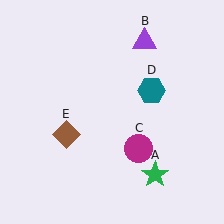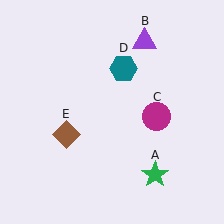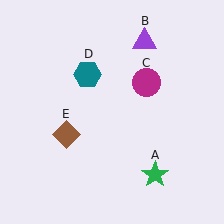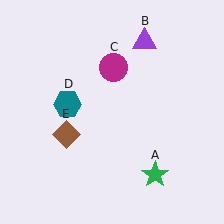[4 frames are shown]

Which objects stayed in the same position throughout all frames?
Green star (object A) and purple triangle (object B) and brown diamond (object E) remained stationary.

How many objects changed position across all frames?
2 objects changed position: magenta circle (object C), teal hexagon (object D).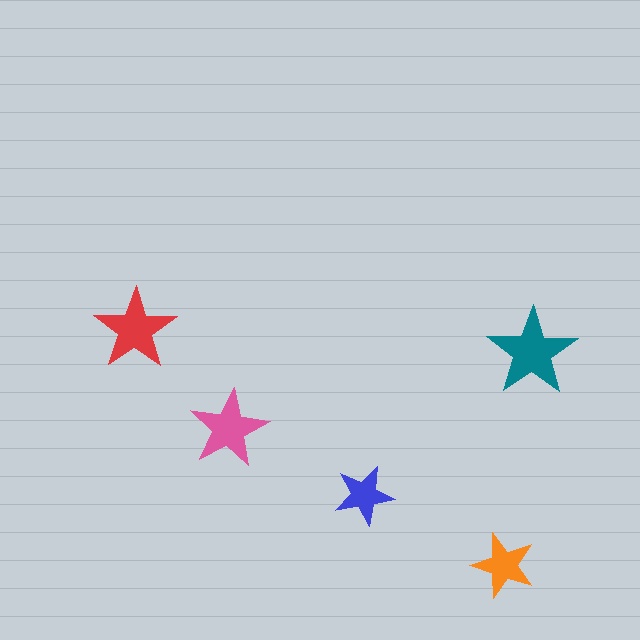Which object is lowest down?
The orange star is bottommost.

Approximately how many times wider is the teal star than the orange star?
About 1.5 times wider.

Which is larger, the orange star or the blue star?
The orange one.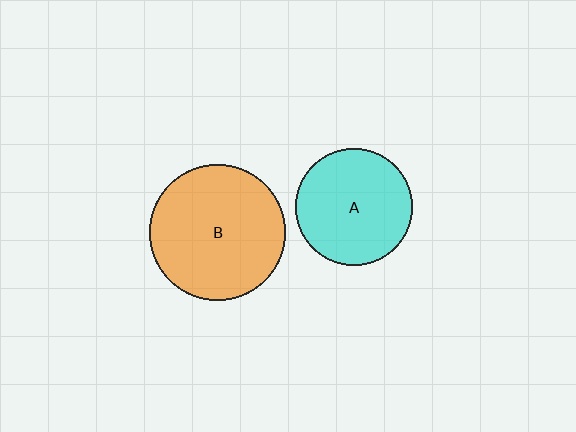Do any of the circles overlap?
No, none of the circles overlap.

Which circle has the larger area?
Circle B (orange).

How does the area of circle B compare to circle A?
Approximately 1.4 times.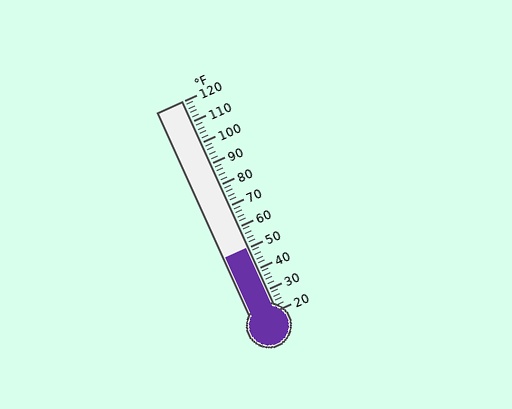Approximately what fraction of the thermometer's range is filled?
The thermometer is filled to approximately 30% of its range.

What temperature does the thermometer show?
The thermometer shows approximately 50°F.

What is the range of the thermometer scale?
The thermometer scale ranges from 20°F to 120°F.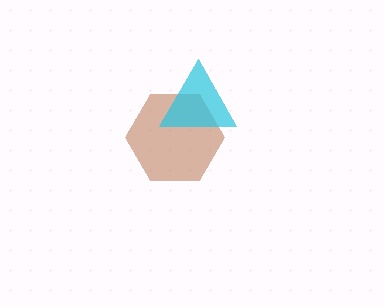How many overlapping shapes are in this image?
There are 2 overlapping shapes in the image.